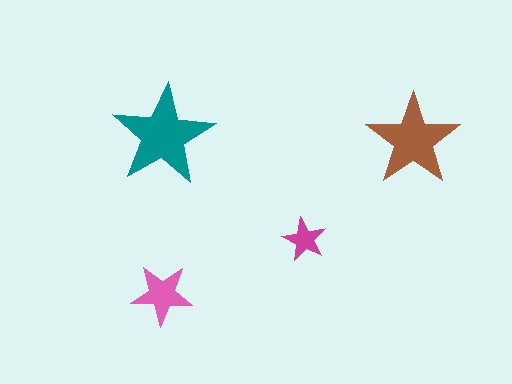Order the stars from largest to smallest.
the teal one, the brown one, the pink one, the magenta one.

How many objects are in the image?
There are 4 objects in the image.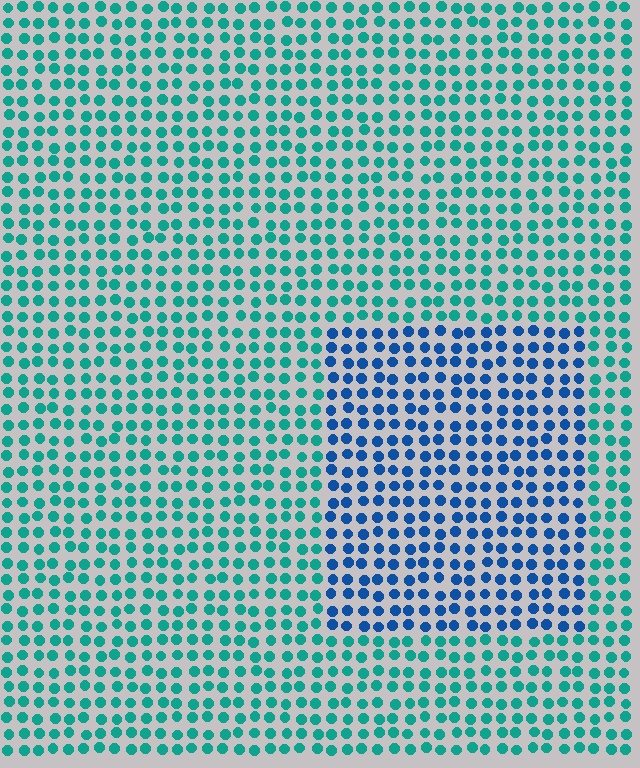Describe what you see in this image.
The image is filled with small teal elements in a uniform arrangement. A rectangle-shaped region is visible where the elements are tinted to a slightly different hue, forming a subtle color boundary.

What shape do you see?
I see a rectangle.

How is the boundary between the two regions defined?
The boundary is defined purely by a slight shift in hue (about 43 degrees). Spacing, size, and orientation are identical on both sides.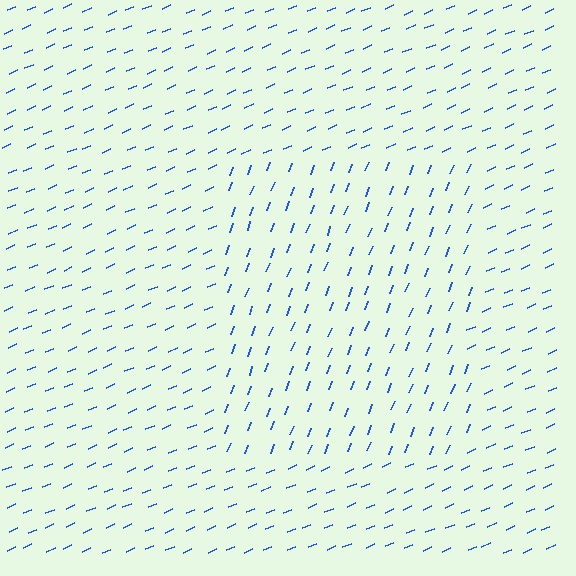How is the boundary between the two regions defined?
The boundary is defined purely by a change in line orientation (approximately 45 degrees difference). All lines are the same color and thickness.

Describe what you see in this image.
The image is filled with small blue line segments. A rectangle region in the image has lines oriented differently from the surrounding lines, creating a visible texture boundary.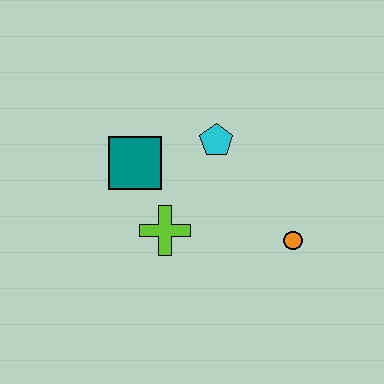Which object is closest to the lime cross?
The teal square is closest to the lime cross.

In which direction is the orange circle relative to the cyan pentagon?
The orange circle is below the cyan pentagon.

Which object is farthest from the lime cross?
The orange circle is farthest from the lime cross.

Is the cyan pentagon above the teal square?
Yes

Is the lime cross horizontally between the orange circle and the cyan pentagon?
No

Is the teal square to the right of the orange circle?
No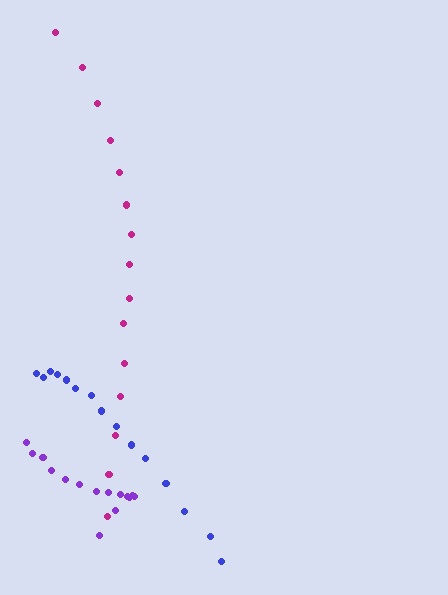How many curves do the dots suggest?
There are 3 distinct paths.